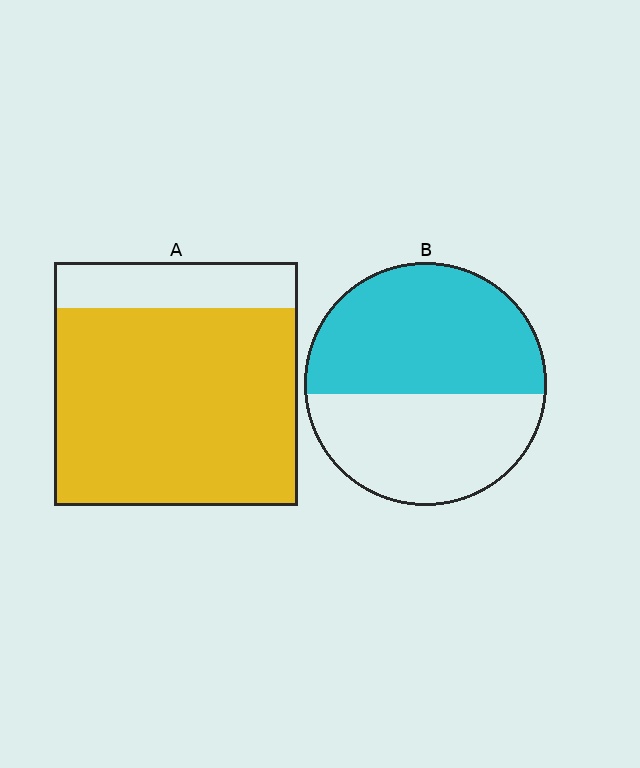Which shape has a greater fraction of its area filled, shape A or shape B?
Shape A.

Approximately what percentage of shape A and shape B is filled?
A is approximately 80% and B is approximately 55%.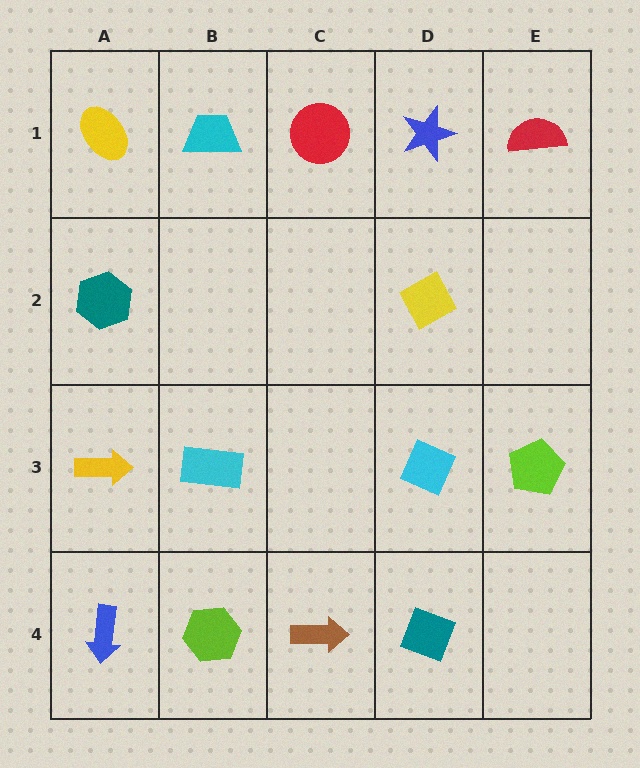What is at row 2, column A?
A teal hexagon.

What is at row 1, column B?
A cyan trapezoid.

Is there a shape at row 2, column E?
No, that cell is empty.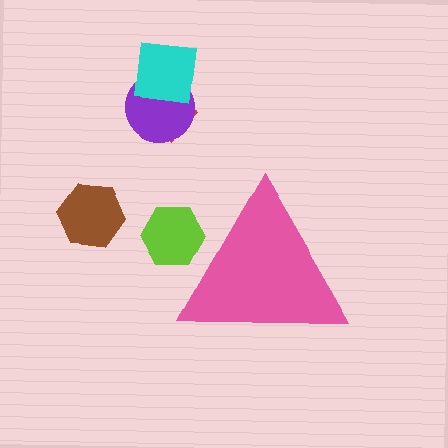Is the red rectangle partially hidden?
No, the red rectangle is fully visible.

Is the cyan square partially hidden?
No, the cyan square is fully visible.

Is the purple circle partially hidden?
No, the purple circle is fully visible.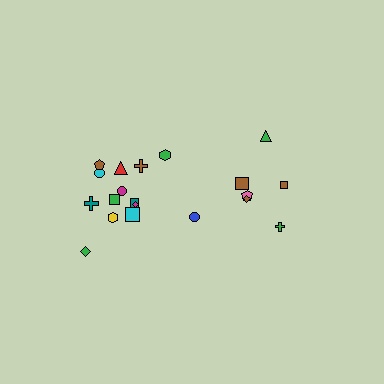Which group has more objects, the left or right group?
The left group.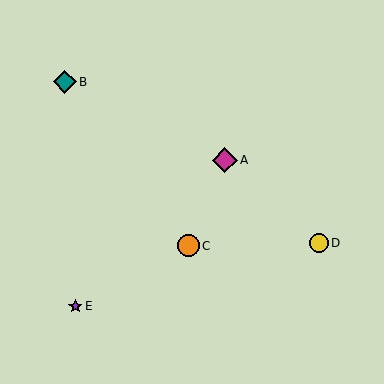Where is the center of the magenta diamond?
The center of the magenta diamond is at (225, 160).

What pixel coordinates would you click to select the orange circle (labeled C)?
Click at (188, 246) to select the orange circle C.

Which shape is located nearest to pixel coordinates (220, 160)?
The magenta diamond (labeled A) at (225, 160) is nearest to that location.